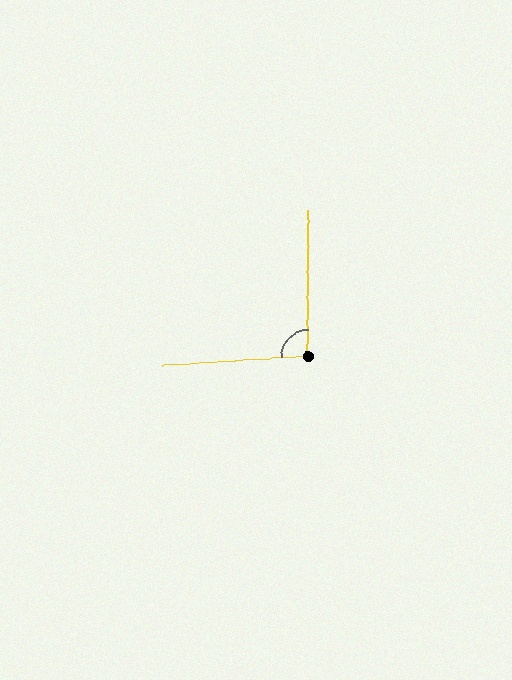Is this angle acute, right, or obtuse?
It is approximately a right angle.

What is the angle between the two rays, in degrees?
Approximately 94 degrees.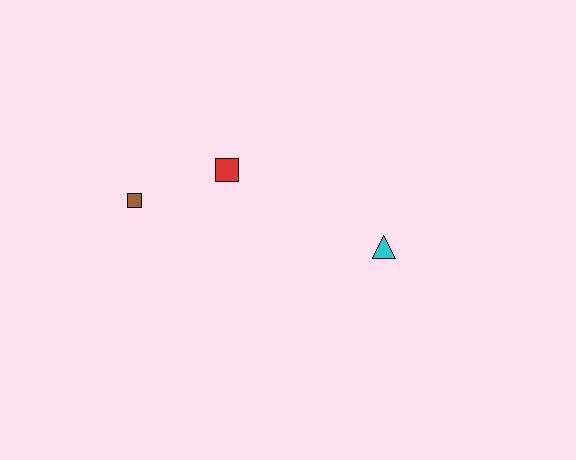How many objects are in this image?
There are 3 objects.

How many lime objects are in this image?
There are no lime objects.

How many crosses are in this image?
There are no crosses.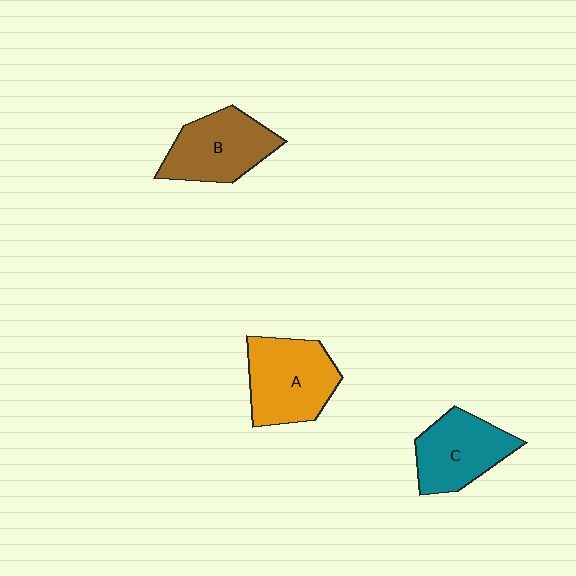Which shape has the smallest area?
Shape C (teal).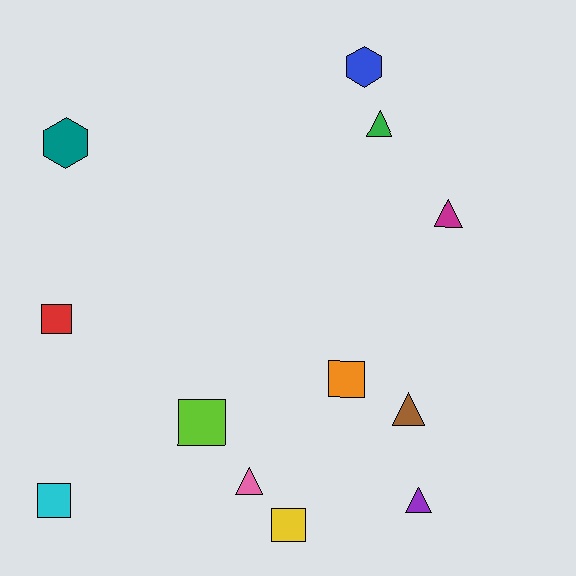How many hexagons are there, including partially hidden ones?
There are 2 hexagons.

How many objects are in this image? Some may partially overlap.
There are 12 objects.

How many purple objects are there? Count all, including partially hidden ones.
There is 1 purple object.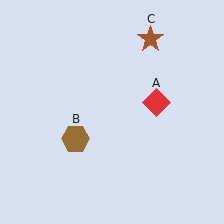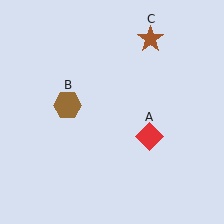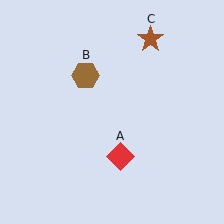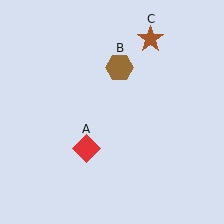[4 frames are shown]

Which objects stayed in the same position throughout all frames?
Brown star (object C) remained stationary.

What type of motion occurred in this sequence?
The red diamond (object A), brown hexagon (object B) rotated clockwise around the center of the scene.